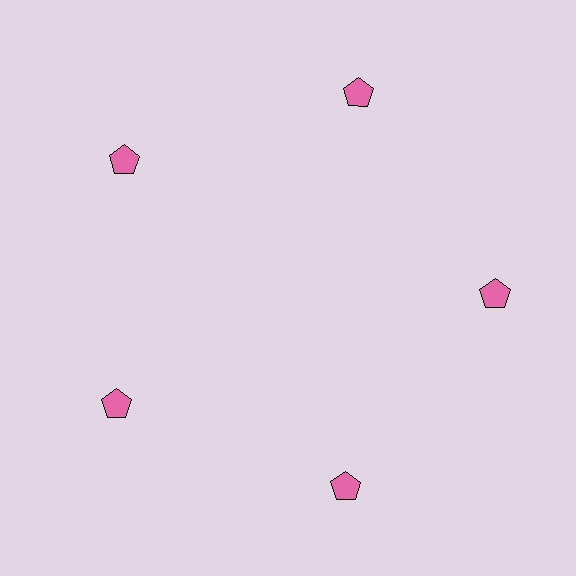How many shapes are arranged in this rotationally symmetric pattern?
There are 5 shapes, arranged in 5 groups of 1.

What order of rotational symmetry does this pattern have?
This pattern has 5-fold rotational symmetry.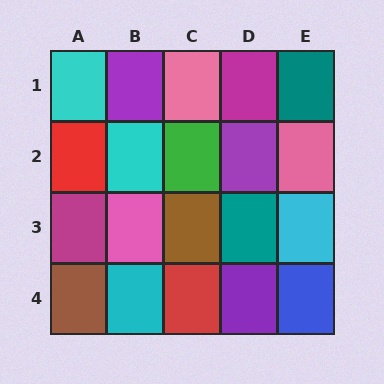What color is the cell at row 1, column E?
Teal.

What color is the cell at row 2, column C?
Green.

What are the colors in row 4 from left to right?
Brown, cyan, red, purple, blue.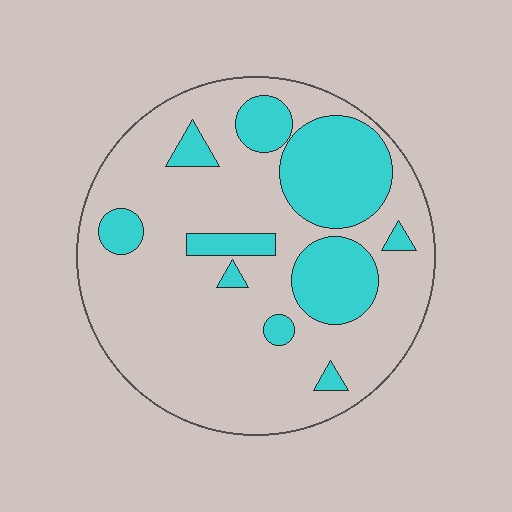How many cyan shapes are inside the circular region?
10.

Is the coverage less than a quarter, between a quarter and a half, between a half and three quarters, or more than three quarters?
Between a quarter and a half.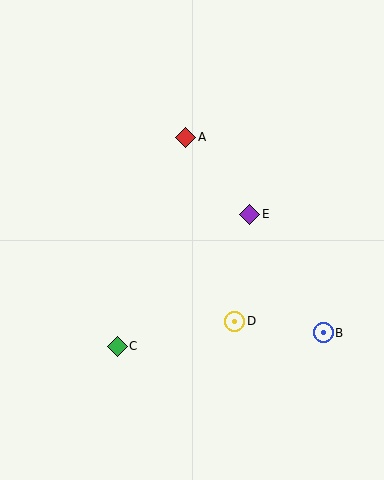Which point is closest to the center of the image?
Point E at (250, 214) is closest to the center.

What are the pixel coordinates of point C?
Point C is at (117, 346).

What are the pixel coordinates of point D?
Point D is at (235, 321).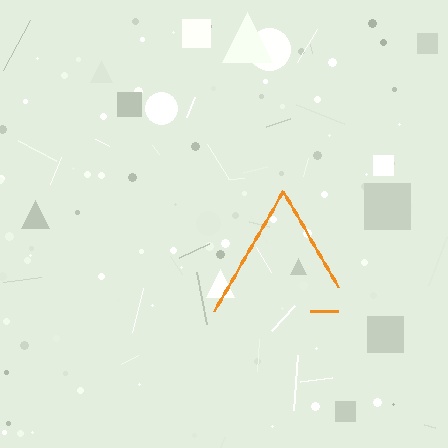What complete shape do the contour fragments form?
The contour fragments form a triangle.